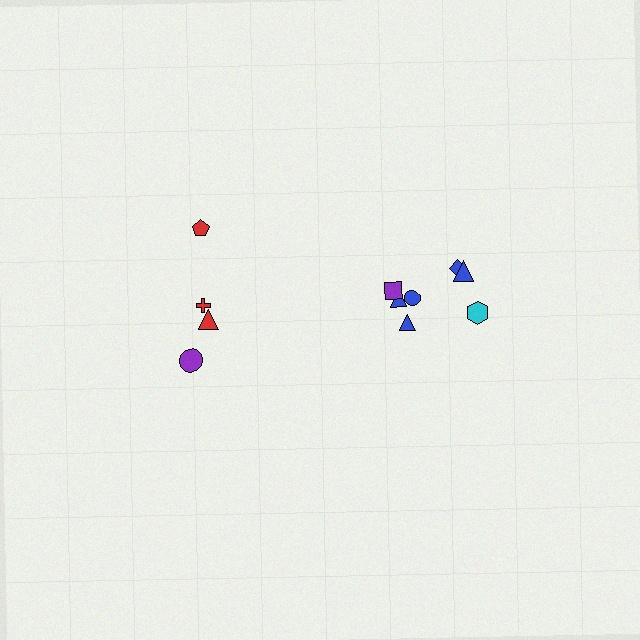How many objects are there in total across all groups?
There are 11 objects.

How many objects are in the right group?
There are 7 objects.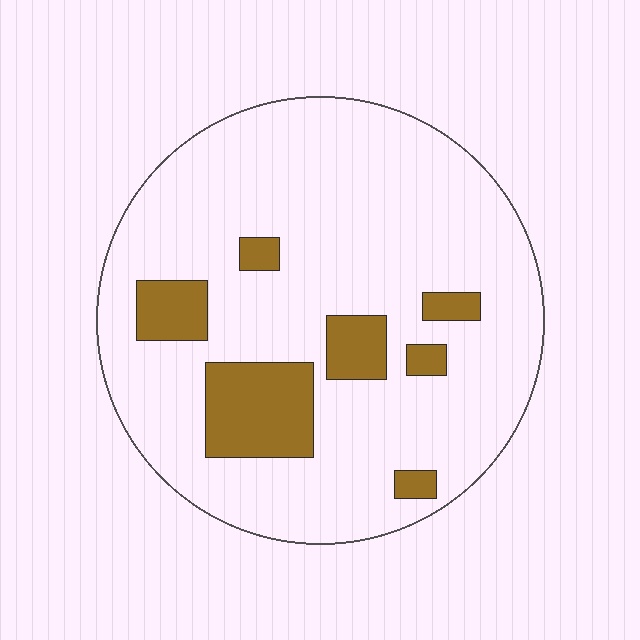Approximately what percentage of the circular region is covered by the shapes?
Approximately 15%.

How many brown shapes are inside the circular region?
7.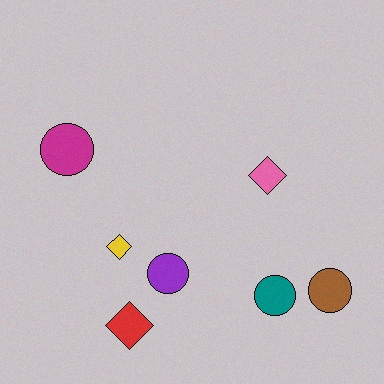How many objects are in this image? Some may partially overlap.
There are 7 objects.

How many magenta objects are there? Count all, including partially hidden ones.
There is 1 magenta object.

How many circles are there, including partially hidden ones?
There are 4 circles.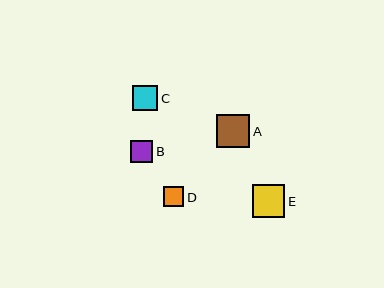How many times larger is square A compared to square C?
Square A is approximately 1.4 times the size of square C.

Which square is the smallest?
Square D is the smallest with a size of approximately 20 pixels.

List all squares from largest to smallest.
From largest to smallest: A, E, C, B, D.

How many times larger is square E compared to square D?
Square E is approximately 1.6 times the size of square D.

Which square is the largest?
Square A is the largest with a size of approximately 34 pixels.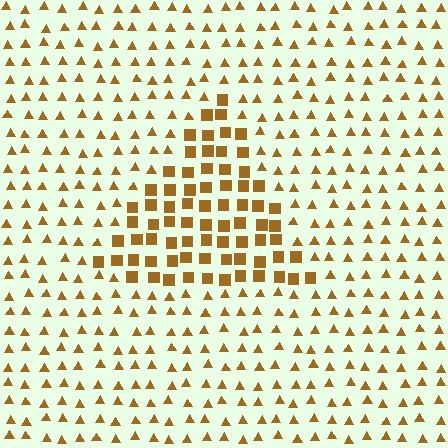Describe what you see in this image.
The image is filled with small brown elements arranged in a uniform grid. A triangle-shaped region contains squares, while the surrounding area contains triangles. The boundary is defined purely by the change in element shape.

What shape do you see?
I see a triangle.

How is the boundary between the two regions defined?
The boundary is defined by a change in element shape: squares inside vs. triangles outside. All elements share the same color and spacing.